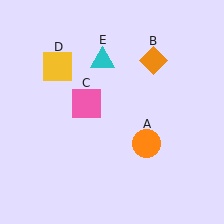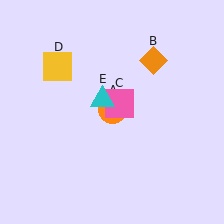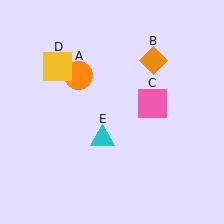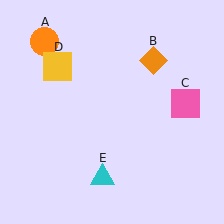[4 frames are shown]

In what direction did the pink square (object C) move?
The pink square (object C) moved right.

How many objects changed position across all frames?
3 objects changed position: orange circle (object A), pink square (object C), cyan triangle (object E).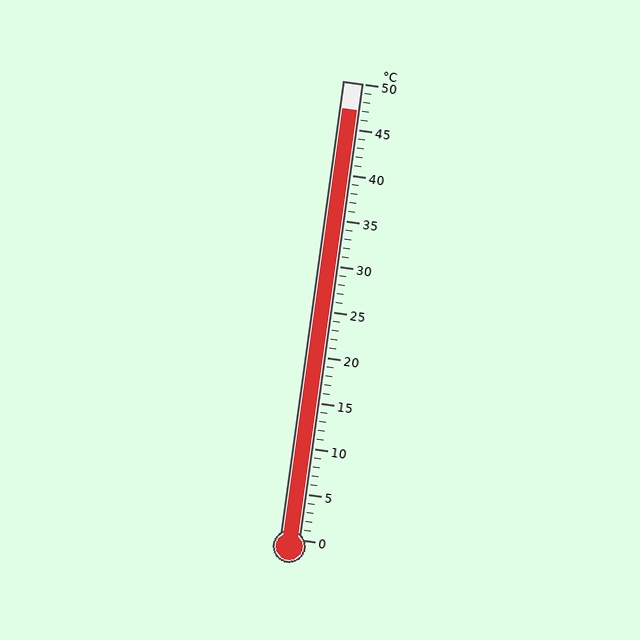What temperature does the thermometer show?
The thermometer shows approximately 47°C.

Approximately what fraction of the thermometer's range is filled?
The thermometer is filled to approximately 95% of its range.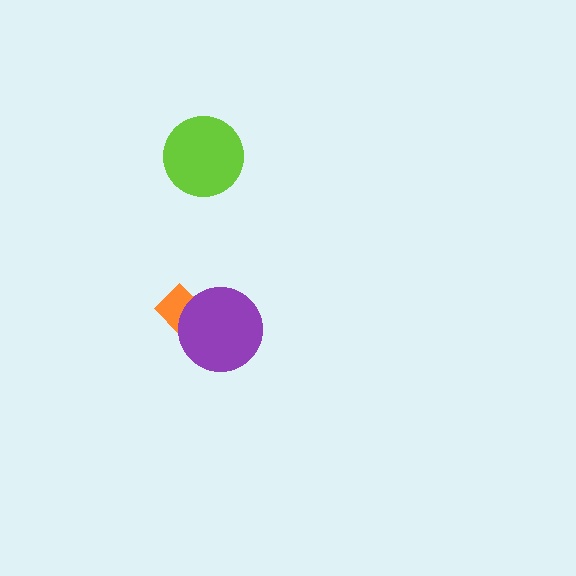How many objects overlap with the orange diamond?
1 object overlaps with the orange diamond.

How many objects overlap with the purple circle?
1 object overlaps with the purple circle.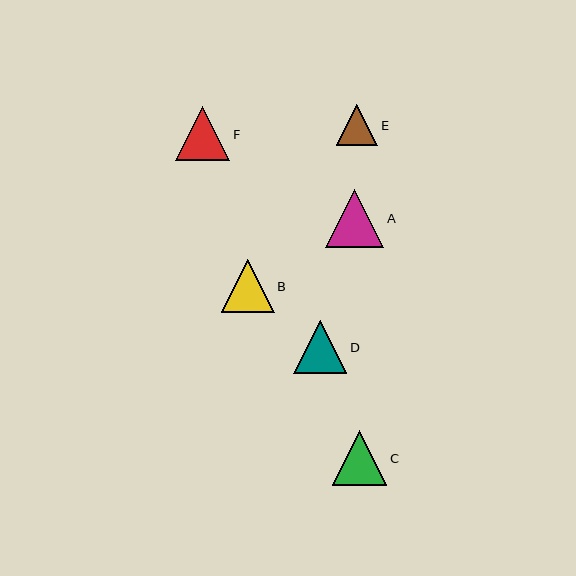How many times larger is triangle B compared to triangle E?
Triangle B is approximately 1.3 times the size of triangle E.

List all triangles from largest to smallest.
From largest to smallest: A, C, F, D, B, E.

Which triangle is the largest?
Triangle A is the largest with a size of approximately 58 pixels.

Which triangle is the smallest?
Triangle E is the smallest with a size of approximately 42 pixels.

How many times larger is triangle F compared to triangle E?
Triangle F is approximately 1.3 times the size of triangle E.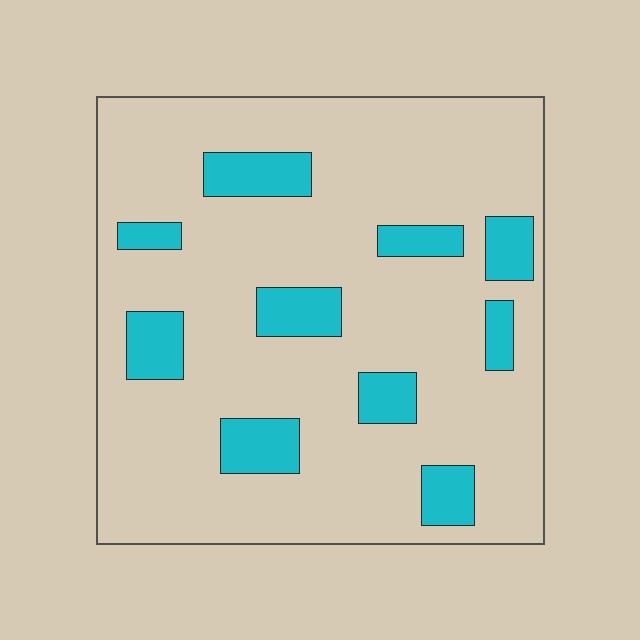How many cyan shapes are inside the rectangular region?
10.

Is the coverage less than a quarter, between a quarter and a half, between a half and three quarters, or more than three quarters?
Less than a quarter.